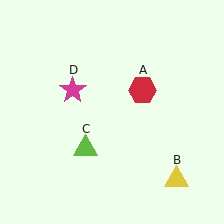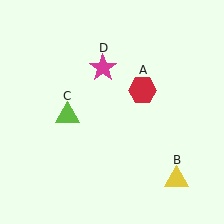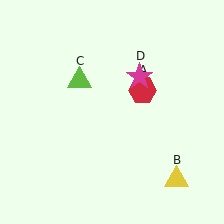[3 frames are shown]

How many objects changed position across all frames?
2 objects changed position: lime triangle (object C), magenta star (object D).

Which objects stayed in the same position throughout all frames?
Red hexagon (object A) and yellow triangle (object B) remained stationary.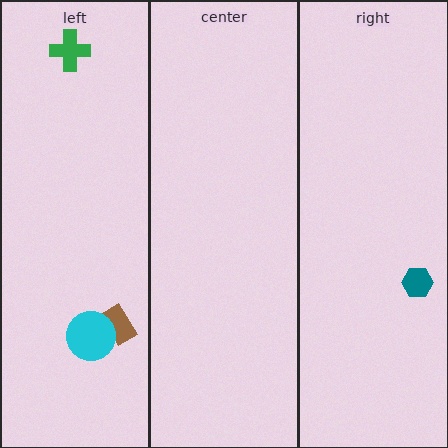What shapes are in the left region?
The green cross, the brown rectangle, the cyan circle.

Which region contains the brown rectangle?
The left region.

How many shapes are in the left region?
3.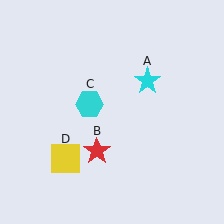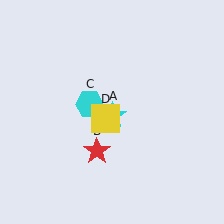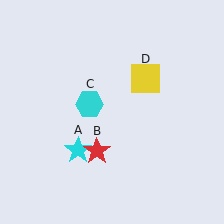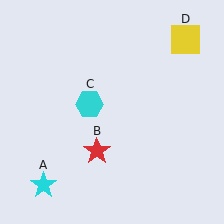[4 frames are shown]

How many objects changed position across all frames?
2 objects changed position: cyan star (object A), yellow square (object D).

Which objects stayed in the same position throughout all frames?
Red star (object B) and cyan hexagon (object C) remained stationary.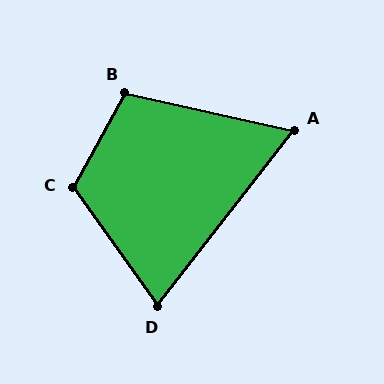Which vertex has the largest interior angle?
C, at approximately 115 degrees.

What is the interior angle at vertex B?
Approximately 107 degrees (obtuse).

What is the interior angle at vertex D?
Approximately 73 degrees (acute).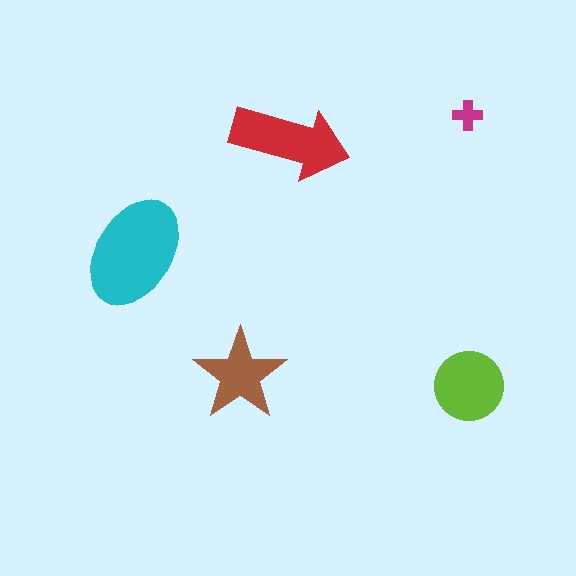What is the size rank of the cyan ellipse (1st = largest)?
1st.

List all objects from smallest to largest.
The magenta cross, the brown star, the lime circle, the red arrow, the cyan ellipse.